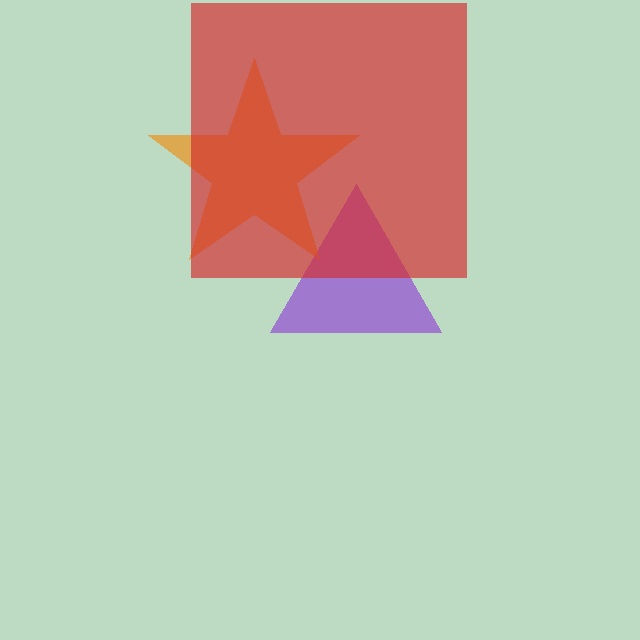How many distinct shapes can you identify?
There are 3 distinct shapes: a purple triangle, an orange star, a red square.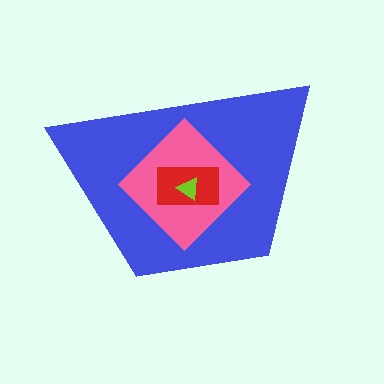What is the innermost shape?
The lime triangle.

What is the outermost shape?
The blue trapezoid.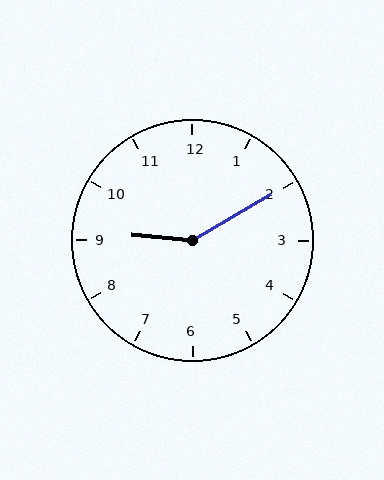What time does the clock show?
9:10.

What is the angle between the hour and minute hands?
Approximately 145 degrees.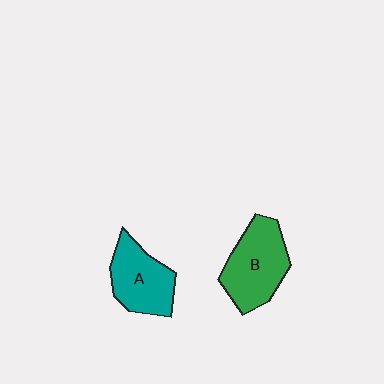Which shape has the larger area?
Shape B (green).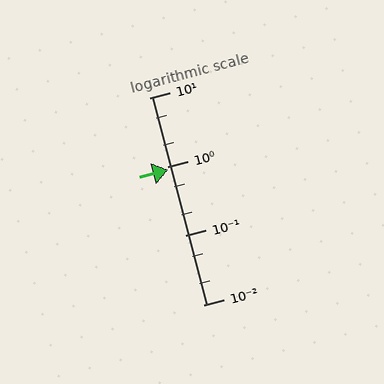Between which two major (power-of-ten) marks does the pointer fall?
The pointer is between 0.1 and 1.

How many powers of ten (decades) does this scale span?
The scale spans 3 decades, from 0.01 to 10.